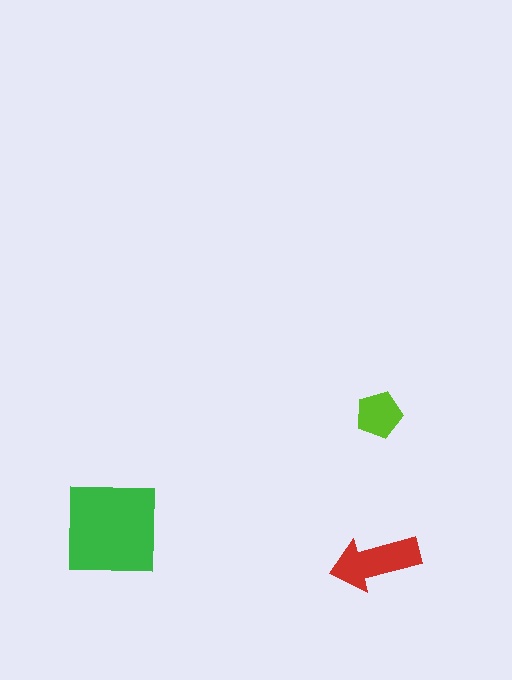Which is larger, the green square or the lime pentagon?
The green square.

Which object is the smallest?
The lime pentagon.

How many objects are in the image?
There are 3 objects in the image.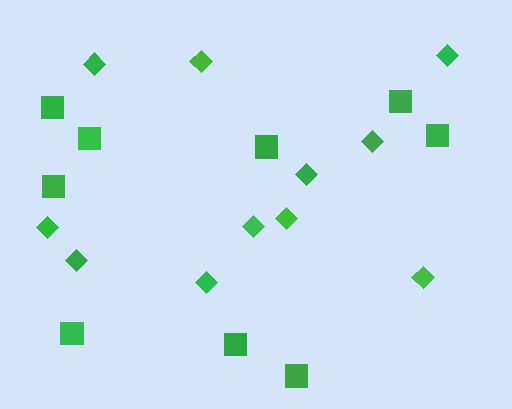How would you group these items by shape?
There are 2 groups: one group of diamonds (11) and one group of squares (9).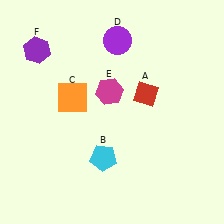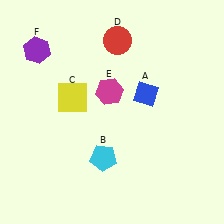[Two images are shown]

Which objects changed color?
A changed from red to blue. C changed from orange to yellow. D changed from purple to red.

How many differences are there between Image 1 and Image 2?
There are 3 differences between the two images.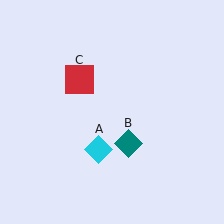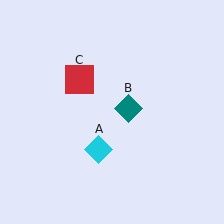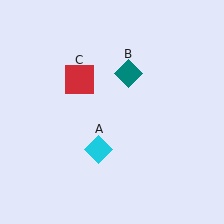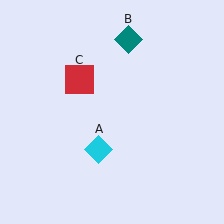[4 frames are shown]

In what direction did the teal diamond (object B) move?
The teal diamond (object B) moved up.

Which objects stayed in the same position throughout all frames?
Cyan diamond (object A) and red square (object C) remained stationary.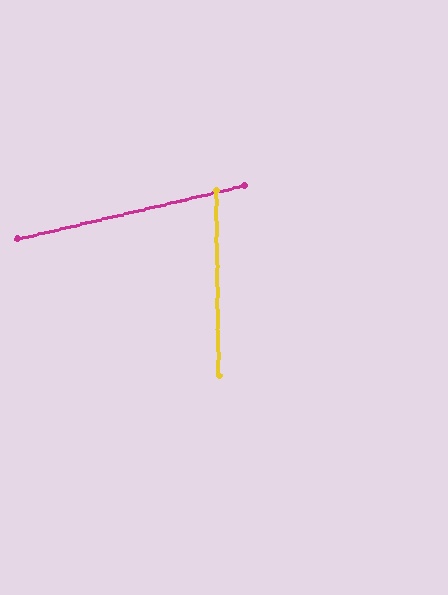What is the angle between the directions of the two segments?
Approximately 78 degrees.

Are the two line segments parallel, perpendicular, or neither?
Neither parallel nor perpendicular — they differ by about 78°.